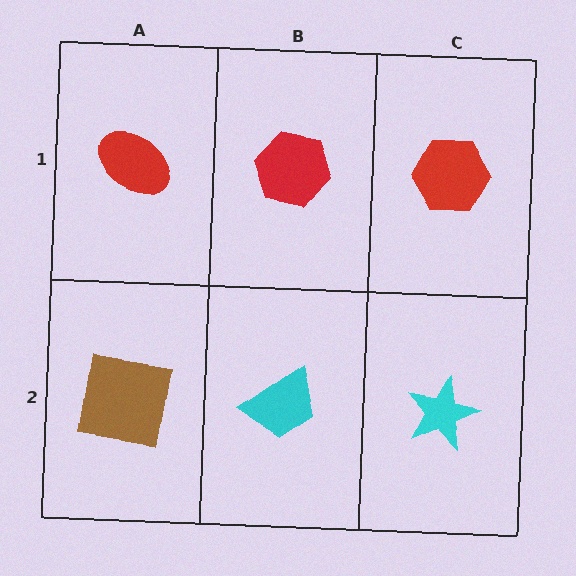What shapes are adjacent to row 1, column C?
A cyan star (row 2, column C), a red hexagon (row 1, column B).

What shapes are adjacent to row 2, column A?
A red ellipse (row 1, column A), a cyan trapezoid (row 2, column B).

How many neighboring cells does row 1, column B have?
3.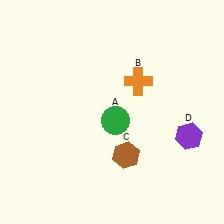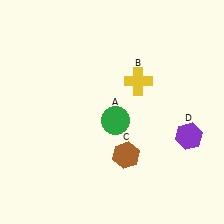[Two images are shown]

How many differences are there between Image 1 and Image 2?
There is 1 difference between the two images.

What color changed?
The cross (B) changed from orange in Image 1 to yellow in Image 2.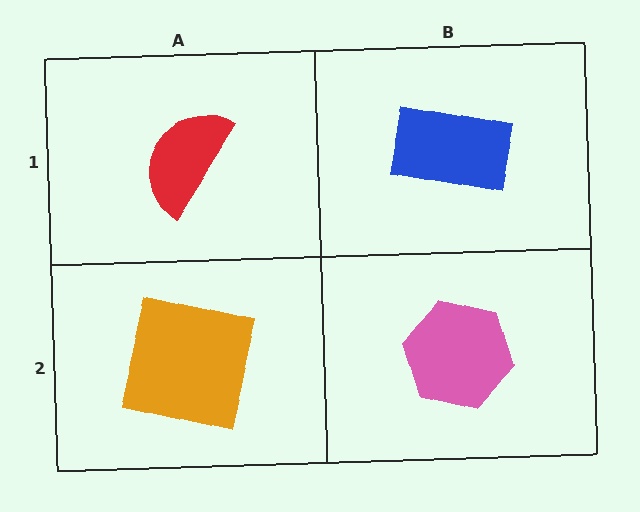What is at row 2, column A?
An orange square.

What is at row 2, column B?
A pink hexagon.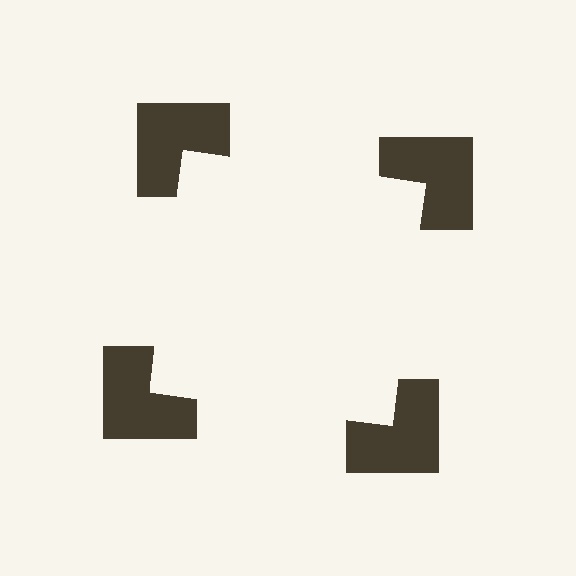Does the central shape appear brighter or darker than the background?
It typically appears slightly brighter than the background, even though no actual brightness change is drawn.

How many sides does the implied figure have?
4 sides.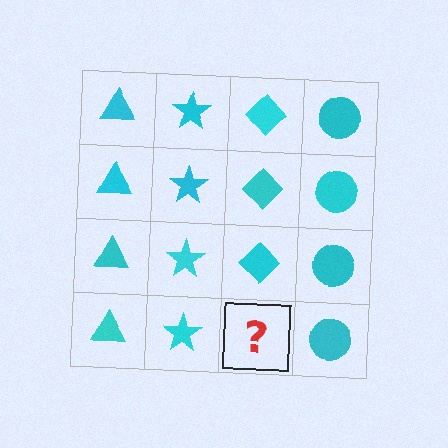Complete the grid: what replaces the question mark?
The question mark should be replaced with a cyan diamond.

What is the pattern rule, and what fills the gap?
The rule is that each column has a consistent shape. The gap should be filled with a cyan diamond.